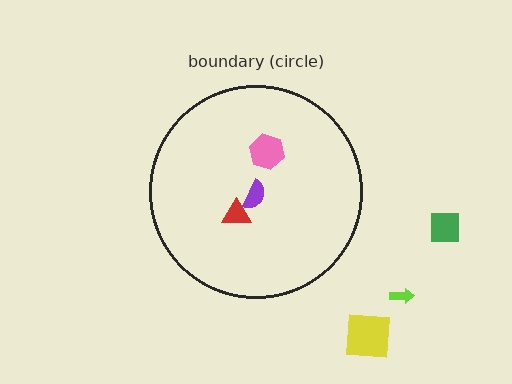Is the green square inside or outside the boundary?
Outside.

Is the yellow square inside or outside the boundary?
Outside.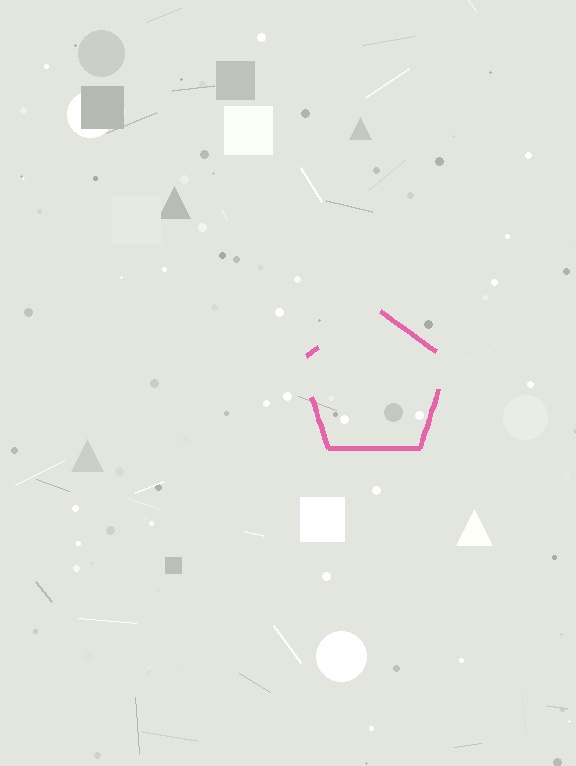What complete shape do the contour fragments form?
The contour fragments form a pentagon.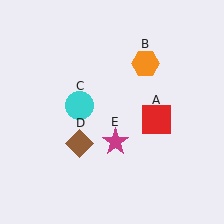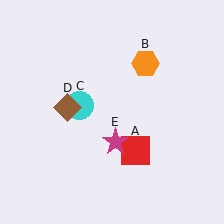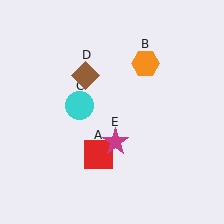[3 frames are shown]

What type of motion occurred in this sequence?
The red square (object A), brown diamond (object D) rotated clockwise around the center of the scene.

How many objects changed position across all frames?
2 objects changed position: red square (object A), brown diamond (object D).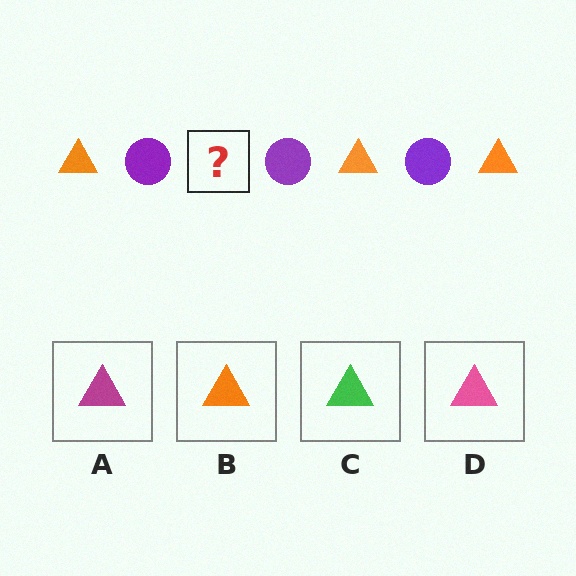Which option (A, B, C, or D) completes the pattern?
B.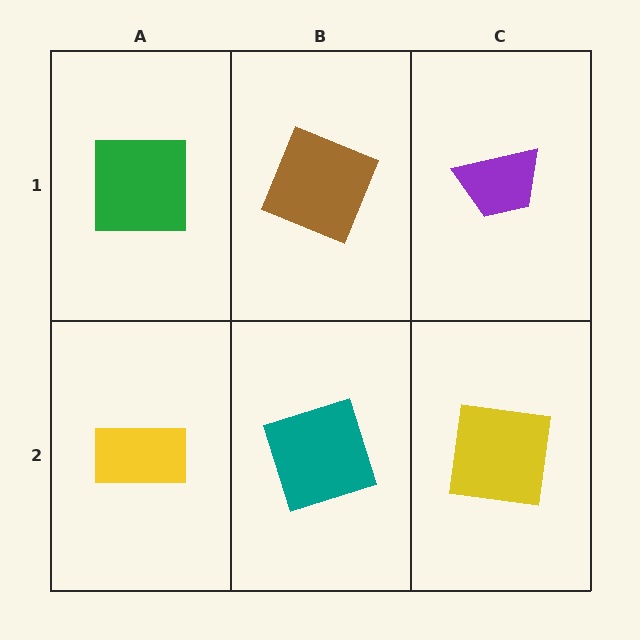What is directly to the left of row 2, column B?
A yellow rectangle.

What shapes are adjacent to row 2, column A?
A green square (row 1, column A), a teal square (row 2, column B).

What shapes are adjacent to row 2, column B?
A brown square (row 1, column B), a yellow rectangle (row 2, column A), a yellow square (row 2, column C).